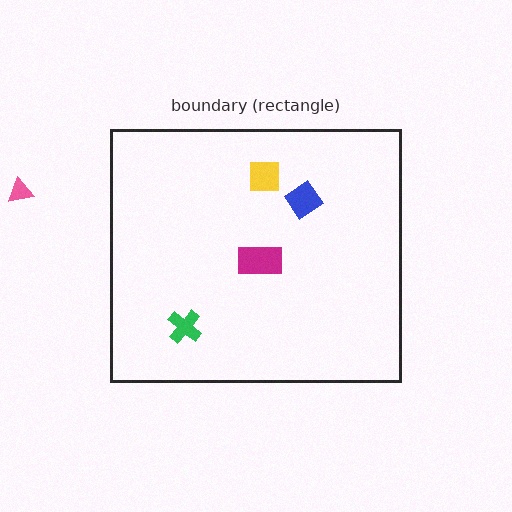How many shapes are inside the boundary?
4 inside, 1 outside.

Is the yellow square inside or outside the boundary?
Inside.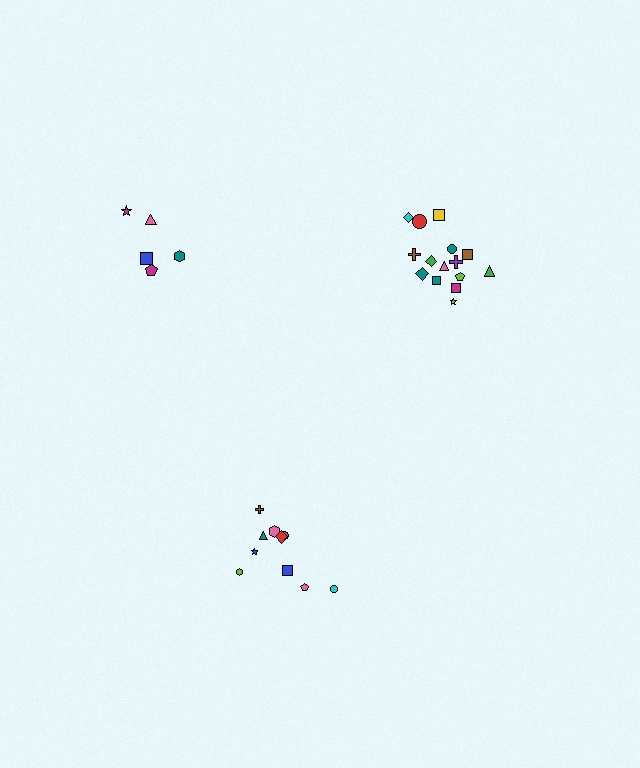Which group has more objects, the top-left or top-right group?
The top-right group.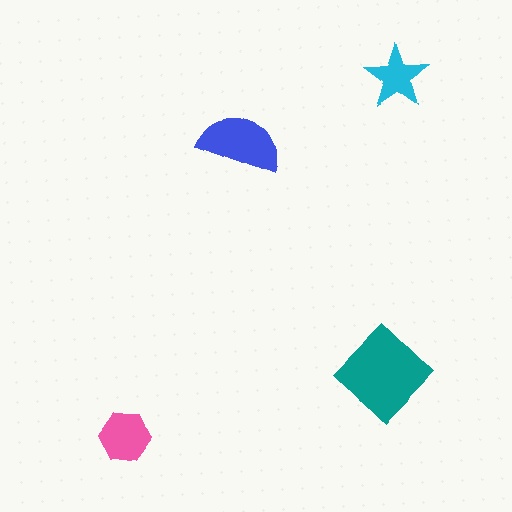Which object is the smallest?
The cyan star.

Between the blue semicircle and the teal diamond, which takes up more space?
The teal diamond.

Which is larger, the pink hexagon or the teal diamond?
The teal diamond.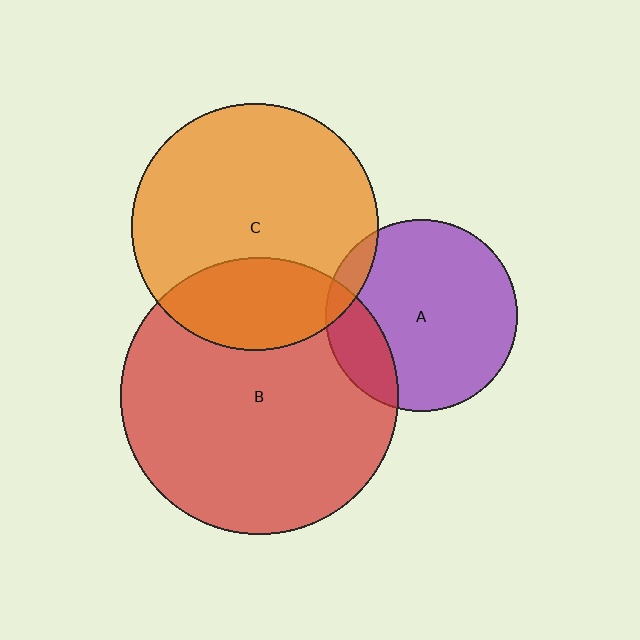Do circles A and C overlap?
Yes.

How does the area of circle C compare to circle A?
Approximately 1.7 times.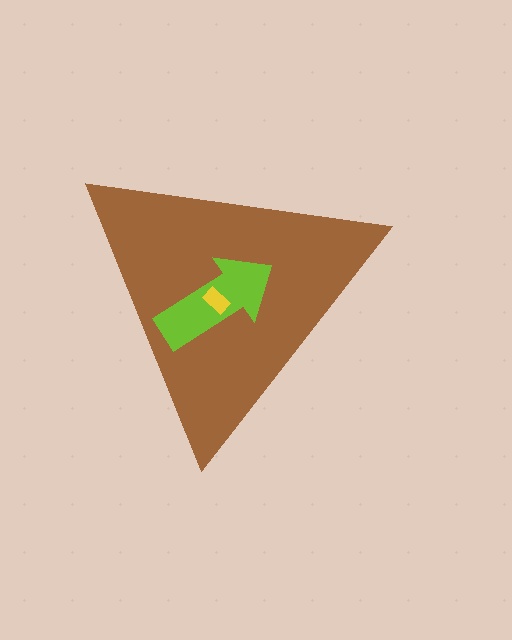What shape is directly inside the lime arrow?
The yellow rectangle.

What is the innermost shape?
The yellow rectangle.